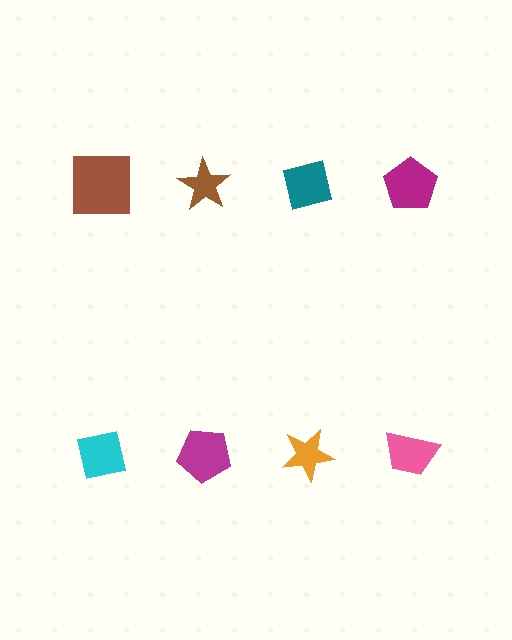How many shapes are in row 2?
4 shapes.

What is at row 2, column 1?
A cyan square.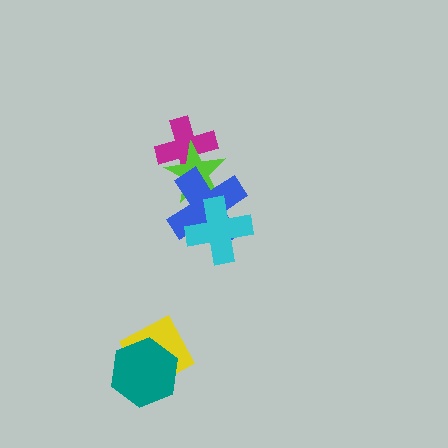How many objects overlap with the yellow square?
1 object overlaps with the yellow square.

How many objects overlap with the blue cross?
3 objects overlap with the blue cross.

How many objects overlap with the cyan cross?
1 object overlaps with the cyan cross.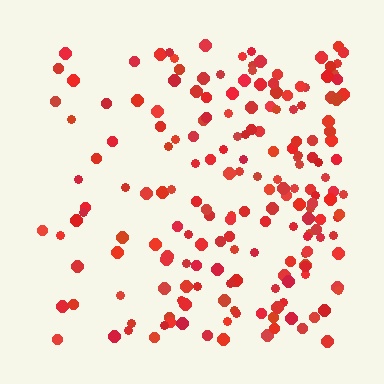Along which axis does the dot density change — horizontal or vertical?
Horizontal.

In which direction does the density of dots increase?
From left to right, with the right side densest.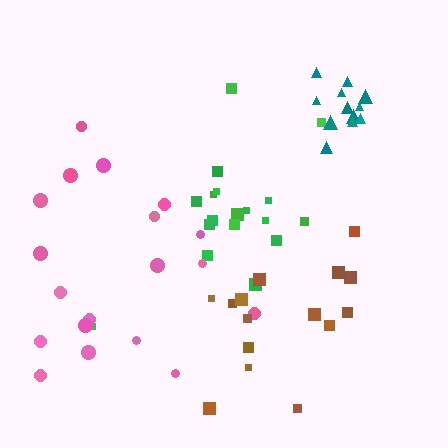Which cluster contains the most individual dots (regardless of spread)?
Pink (19).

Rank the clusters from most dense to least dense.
teal, green, brown, pink.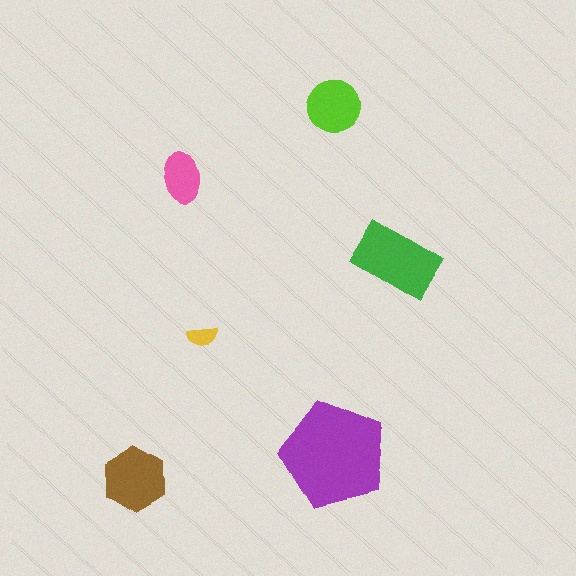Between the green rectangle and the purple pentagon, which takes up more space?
The purple pentagon.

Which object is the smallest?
The yellow semicircle.